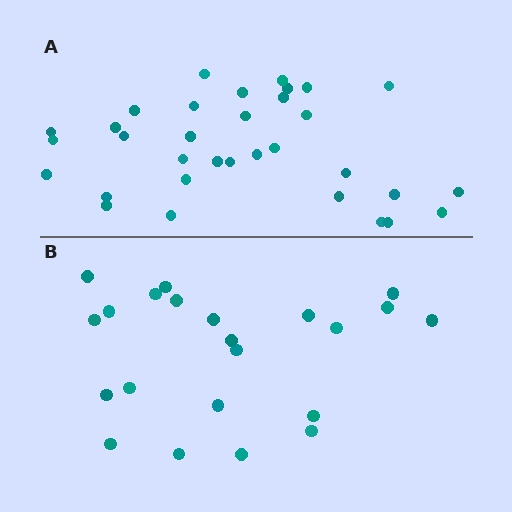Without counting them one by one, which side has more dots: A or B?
Region A (the top region) has more dots.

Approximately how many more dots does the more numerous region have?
Region A has roughly 12 or so more dots than region B.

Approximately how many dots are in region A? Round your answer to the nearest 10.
About 30 dots. (The exact count is 33, which rounds to 30.)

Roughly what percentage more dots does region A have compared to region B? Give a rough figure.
About 50% more.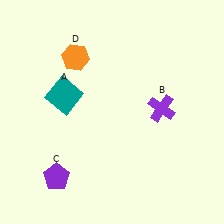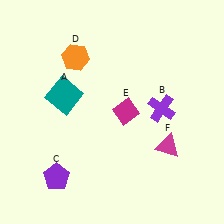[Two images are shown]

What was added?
A magenta diamond (E), a magenta triangle (F) were added in Image 2.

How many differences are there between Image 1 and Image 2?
There are 2 differences between the two images.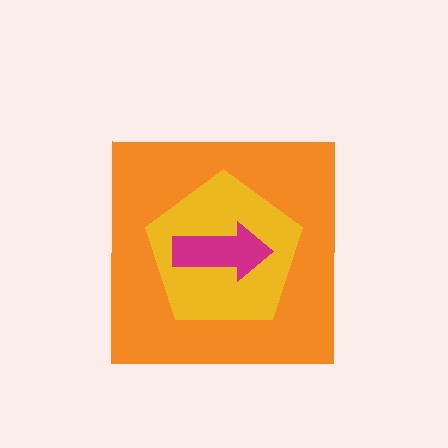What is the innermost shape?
The magenta arrow.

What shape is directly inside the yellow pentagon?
The magenta arrow.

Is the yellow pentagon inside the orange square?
Yes.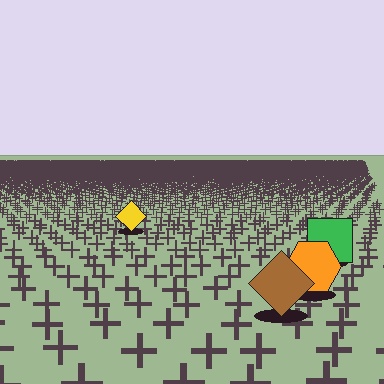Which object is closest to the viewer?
The brown diamond is closest. The texture marks near it are larger and more spread out.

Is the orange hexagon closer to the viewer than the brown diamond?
No. The brown diamond is closer — you can tell from the texture gradient: the ground texture is coarser near it.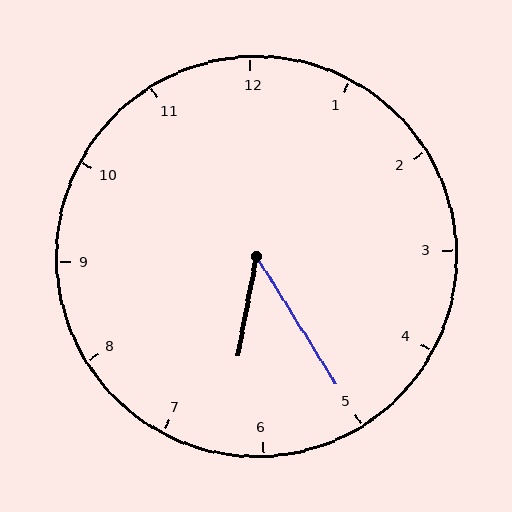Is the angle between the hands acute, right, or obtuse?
It is acute.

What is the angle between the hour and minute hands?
Approximately 42 degrees.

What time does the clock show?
6:25.